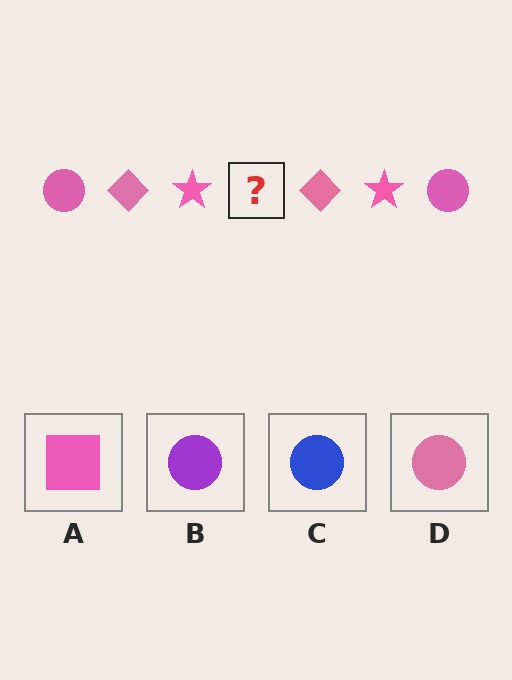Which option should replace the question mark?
Option D.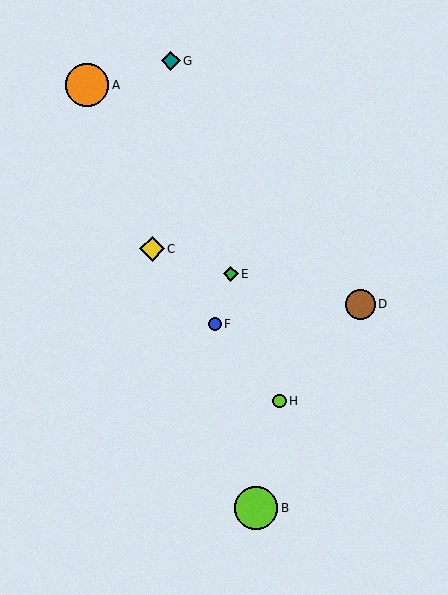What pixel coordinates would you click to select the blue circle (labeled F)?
Click at (215, 324) to select the blue circle F.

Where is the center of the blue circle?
The center of the blue circle is at (215, 324).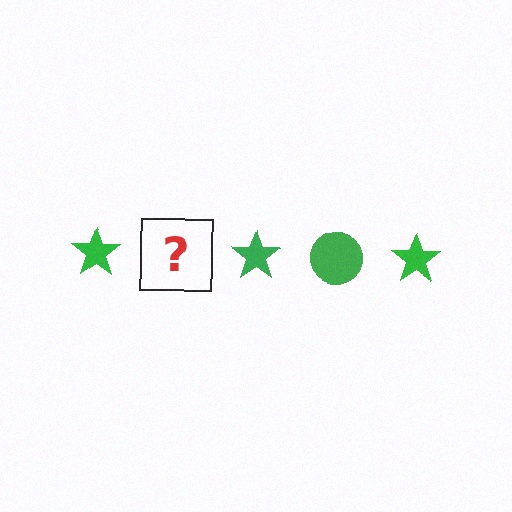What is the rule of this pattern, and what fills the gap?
The rule is that the pattern cycles through star, circle shapes in green. The gap should be filled with a green circle.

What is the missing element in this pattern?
The missing element is a green circle.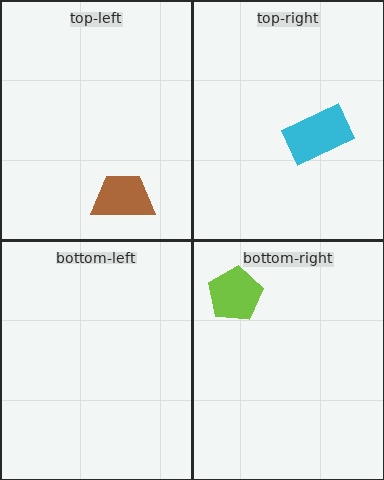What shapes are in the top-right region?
The cyan rectangle.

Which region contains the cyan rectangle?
The top-right region.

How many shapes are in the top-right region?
1.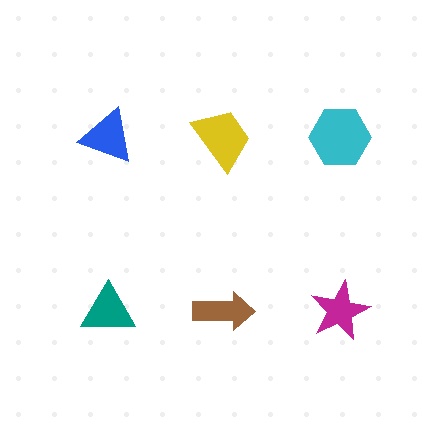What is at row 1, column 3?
A cyan hexagon.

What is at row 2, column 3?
A magenta star.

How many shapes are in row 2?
3 shapes.